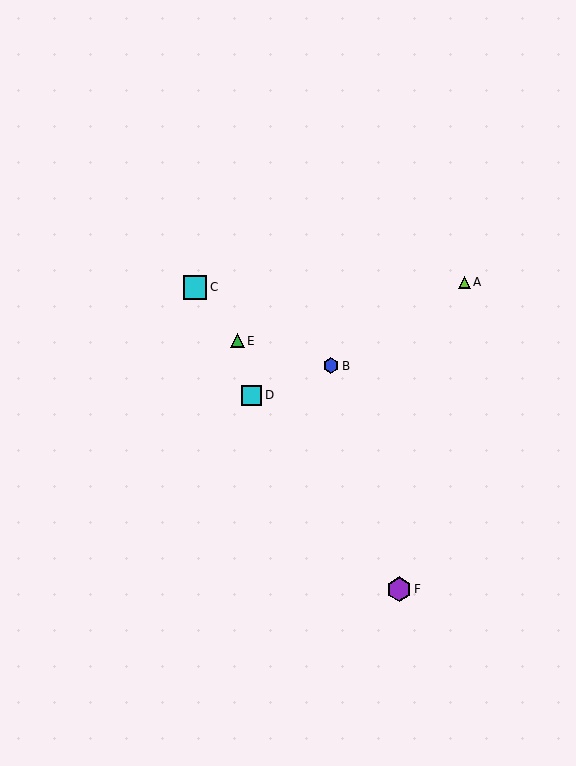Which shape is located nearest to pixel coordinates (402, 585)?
The purple hexagon (labeled F) at (399, 589) is nearest to that location.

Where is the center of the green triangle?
The center of the green triangle is at (238, 341).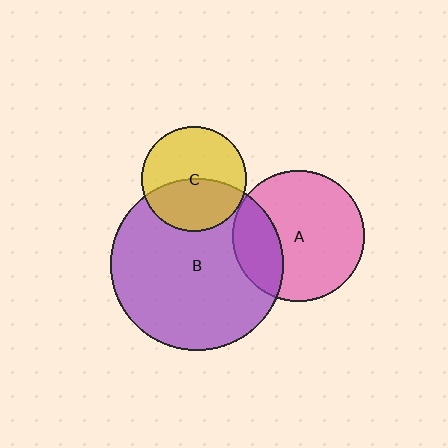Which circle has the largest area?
Circle B (purple).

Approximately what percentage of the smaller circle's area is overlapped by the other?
Approximately 45%.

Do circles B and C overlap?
Yes.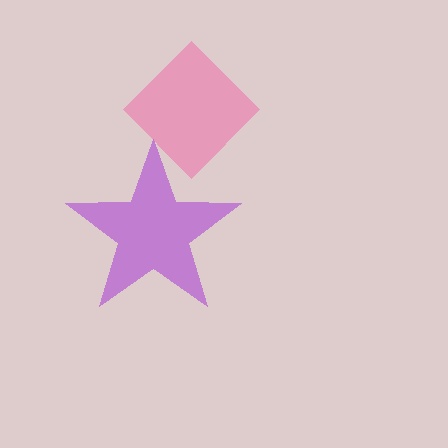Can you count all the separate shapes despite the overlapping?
Yes, there are 2 separate shapes.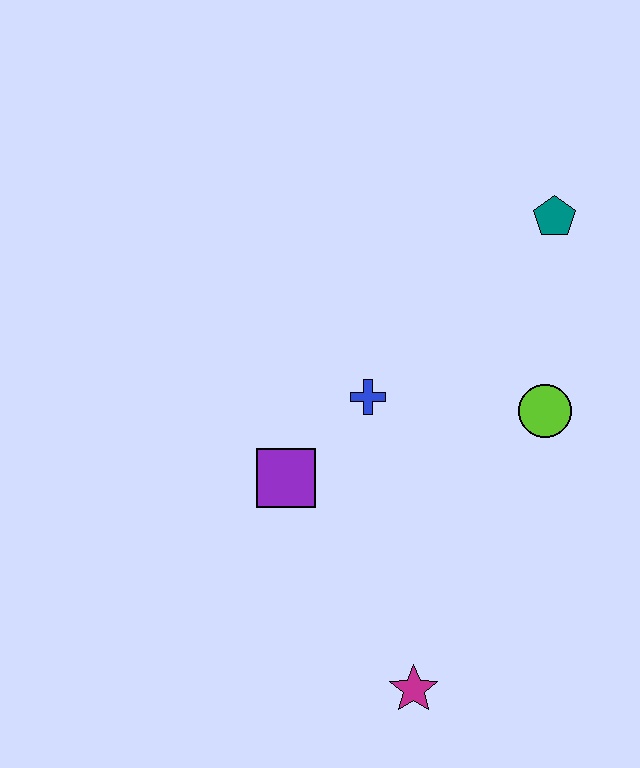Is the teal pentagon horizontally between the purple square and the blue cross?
No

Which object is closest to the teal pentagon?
The lime circle is closest to the teal pentagon.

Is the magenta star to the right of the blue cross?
Yes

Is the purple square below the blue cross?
Yes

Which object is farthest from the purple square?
The teal pentagon is farthest from the purple square.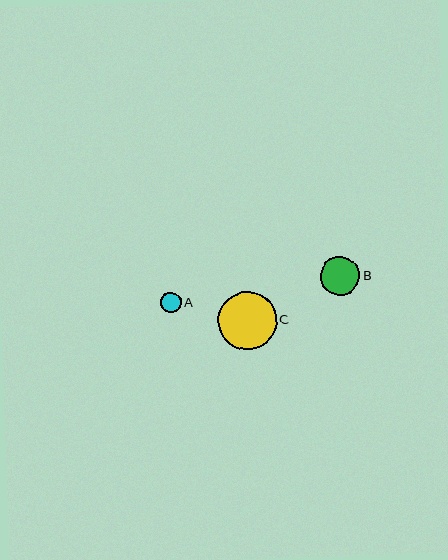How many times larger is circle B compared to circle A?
Circle B is approximately 1.9 times the size of circle A.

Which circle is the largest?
Circle C is the largest with a size of approximately 59 pixels.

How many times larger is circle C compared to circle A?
Circle C is approximately 2.9 times the size of circle A.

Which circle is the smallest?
Circle A is the smallest with a size of approximately 20 pixels.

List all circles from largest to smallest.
From largest to smallest: C, B, A.